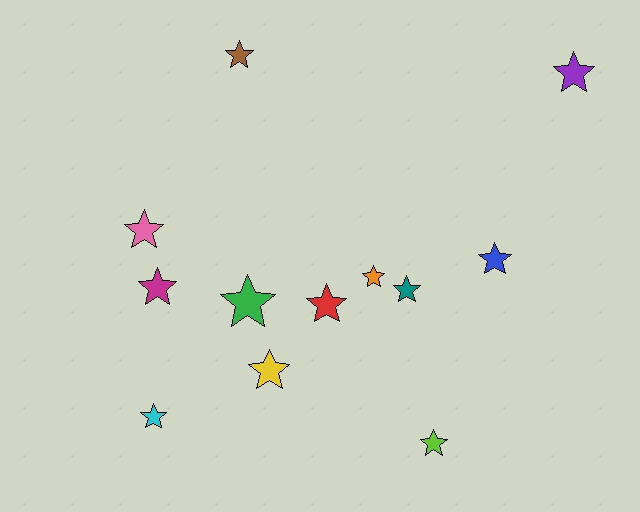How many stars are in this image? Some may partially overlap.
There are 12 stars.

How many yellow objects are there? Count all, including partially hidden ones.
There is 1 yellow object.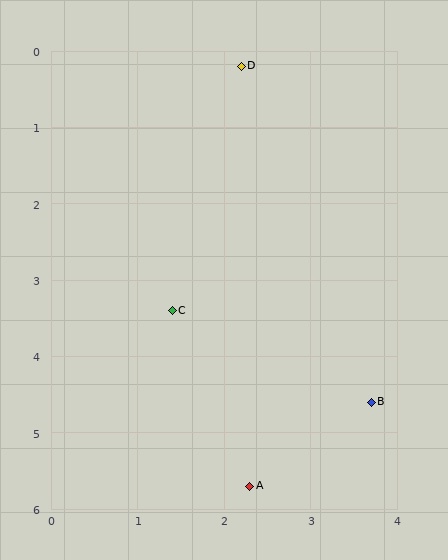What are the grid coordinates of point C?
Point C is at approximately (1.4, 3.4).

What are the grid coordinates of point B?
Point B is at approximately (3.7, 4.6).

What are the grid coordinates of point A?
Point A is at approximately (2.3, 5.7).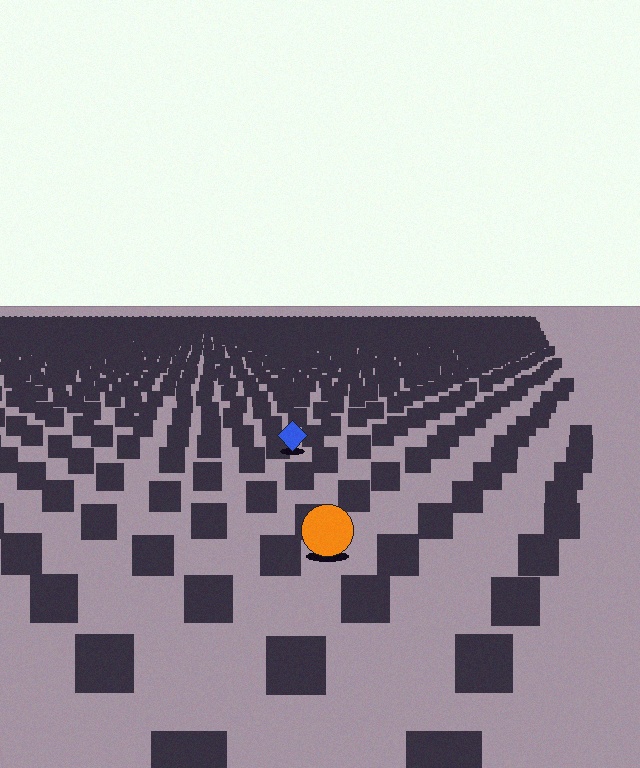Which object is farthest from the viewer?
The blue diamond is farthest from the viewer. It appears smaller and the ground texture around it is denser.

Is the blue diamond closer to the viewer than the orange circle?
No. The orange circle is closer — you can tell from the texture gradient: the ground texture is coarser near it.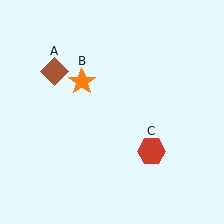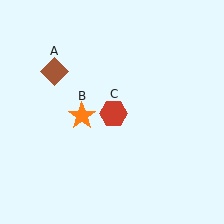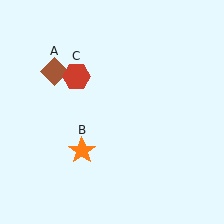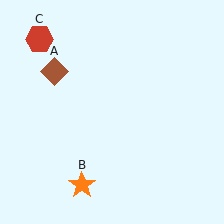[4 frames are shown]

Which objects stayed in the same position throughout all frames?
Brown diamond (object A) remained stationary.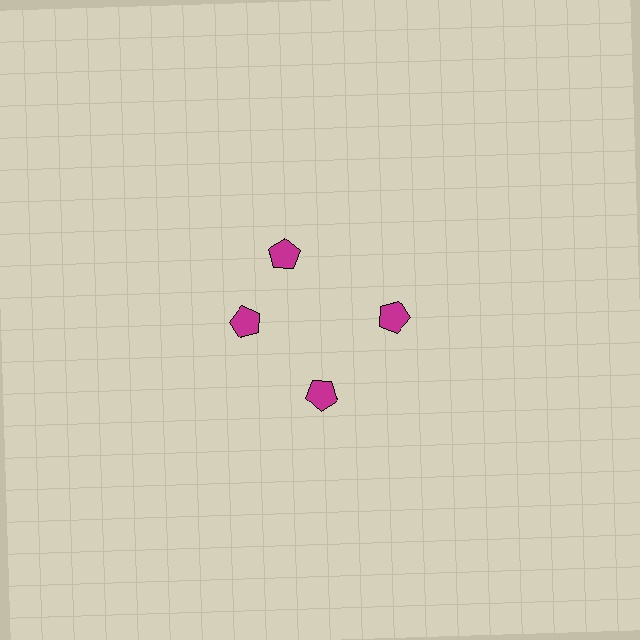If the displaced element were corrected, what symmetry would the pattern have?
It would have 4-fold rotational symmetry — the pattern would map onto itself every 90 degrees.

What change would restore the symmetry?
The symmetry would be restored by rotating it back into even spacing with its neighbors so that all 4 pentagons sit at equal angles and equal distance from the center.